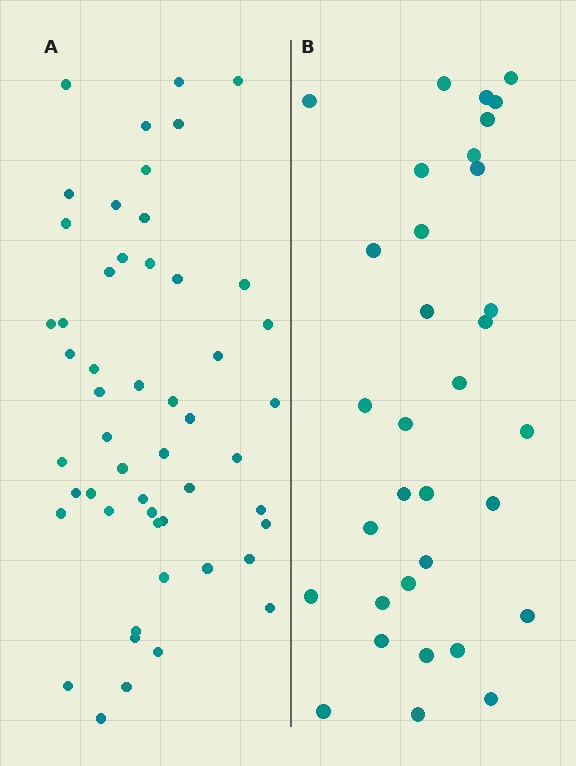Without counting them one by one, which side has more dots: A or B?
Region A (the left region) has more dots.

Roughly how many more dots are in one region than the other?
Region A has approximately 20 more dots than region B.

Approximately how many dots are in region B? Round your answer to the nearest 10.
About 30 dots. (The exact count is 33, which rounds to 30.)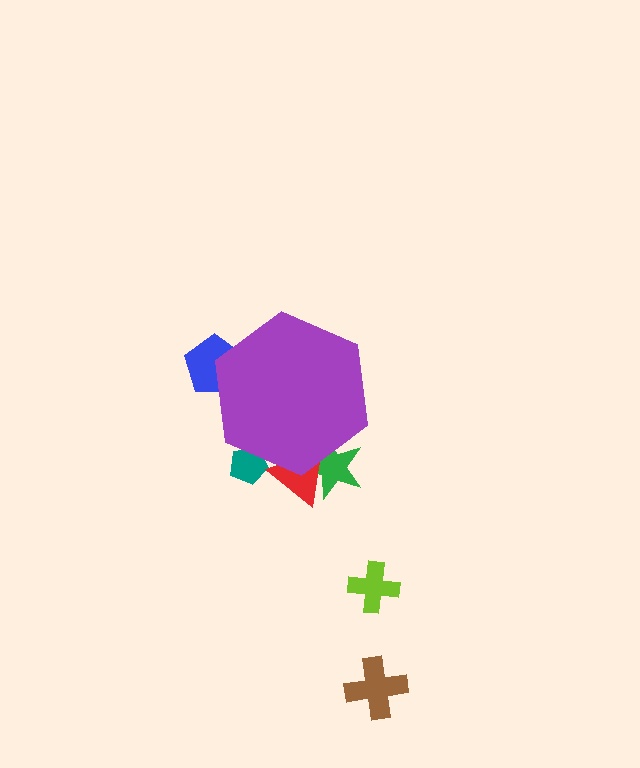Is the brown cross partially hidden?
No, the brown cross is fully visible.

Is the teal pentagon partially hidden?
Yes, the teal pentagon is partially hidden behind the purple hexagon.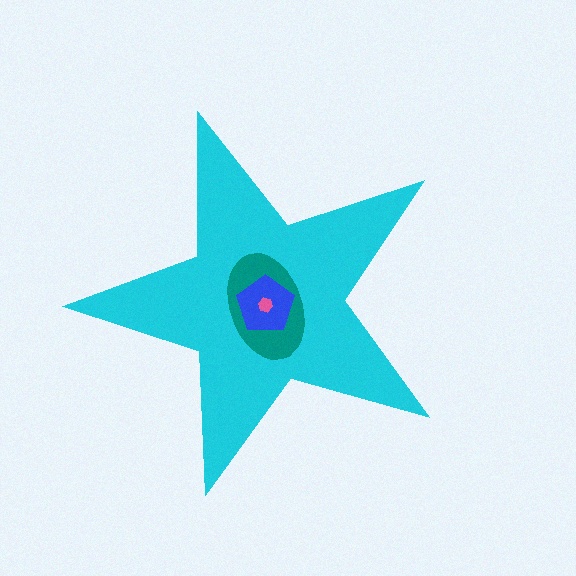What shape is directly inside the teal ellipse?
The blue pentagon.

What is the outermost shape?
The cyan star.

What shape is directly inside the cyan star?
The teal ellipse.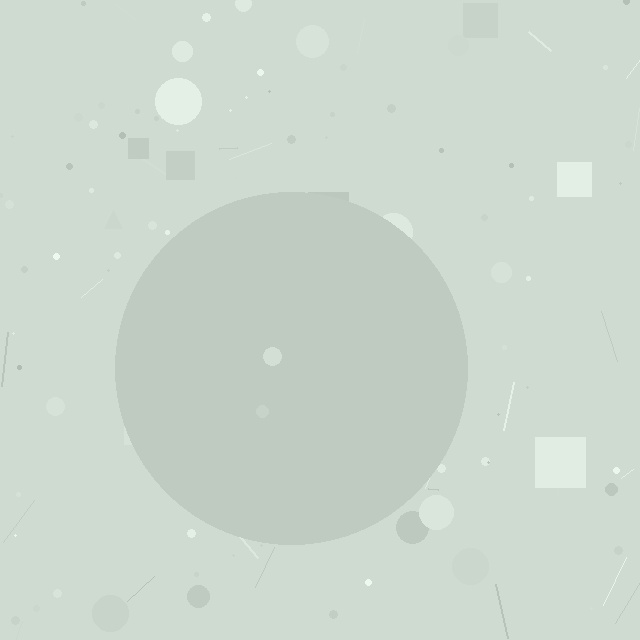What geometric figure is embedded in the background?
A circle is embedded in the background.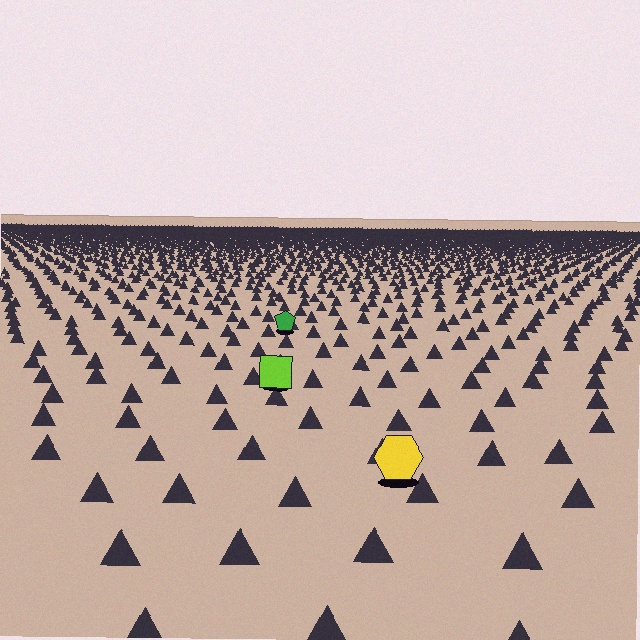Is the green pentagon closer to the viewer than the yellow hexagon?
No. The yellow hexagon is closer — you can tell from the texture gradient: the ground texture is coarser near it.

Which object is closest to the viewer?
The yellow hexagon is closest. The texture marks near it are larger and more spread out.